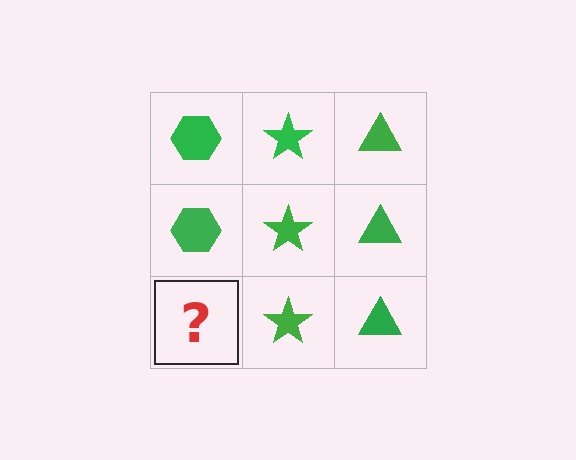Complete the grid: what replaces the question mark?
The question mark should be replaced with a green hexagon.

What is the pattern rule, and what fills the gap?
The rule is that each column has a consistent shape. The gap should be filled with a green hexagon.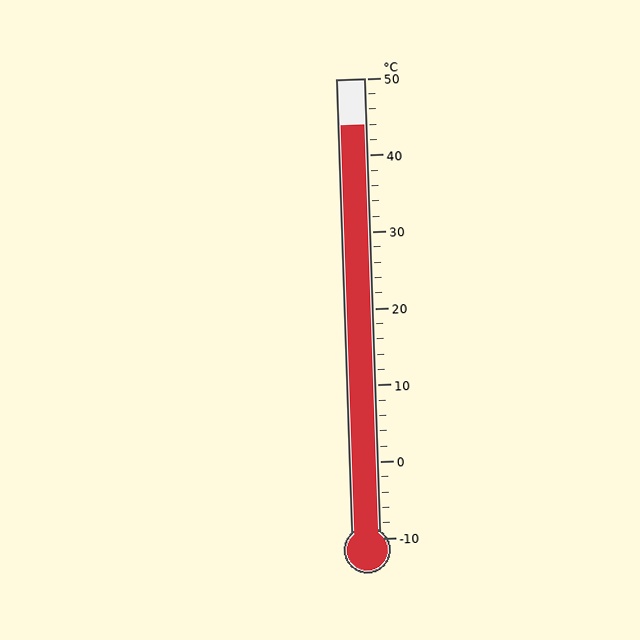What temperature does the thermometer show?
The thermometer shows approximately 44°C.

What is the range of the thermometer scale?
The thermometer scale ranges from -10°C to 50°C.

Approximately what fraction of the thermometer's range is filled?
The thermometer is filled to approximately 90% of its range.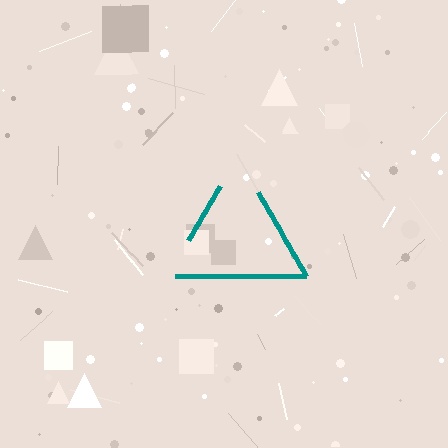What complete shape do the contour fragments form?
The contour fragments form a triangle.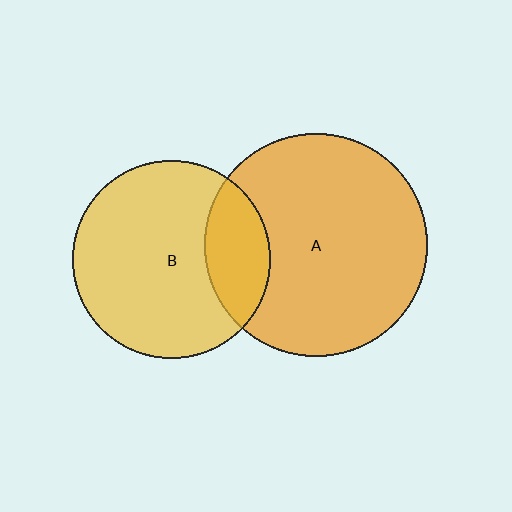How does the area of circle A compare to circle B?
Approximately 1.3 times.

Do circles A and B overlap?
Yes.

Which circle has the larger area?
Circle A (orange).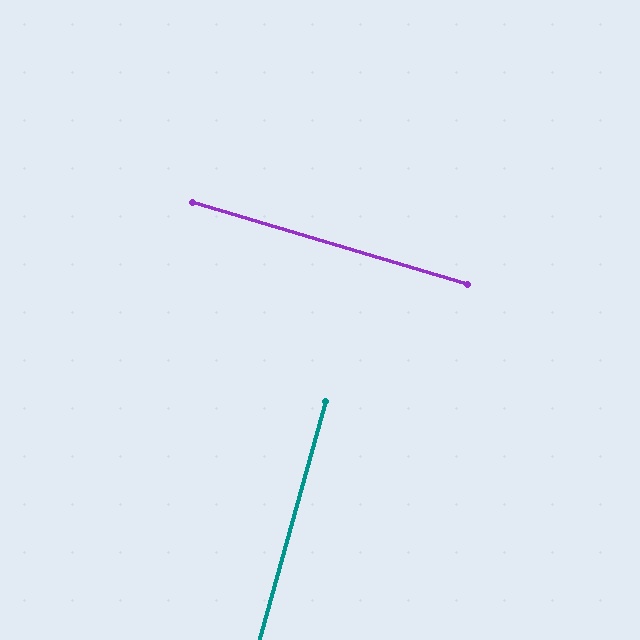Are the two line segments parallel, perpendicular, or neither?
Perpendicular — they meet at approximately 89°.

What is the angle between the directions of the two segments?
Approximately 89 degrees.